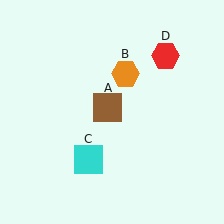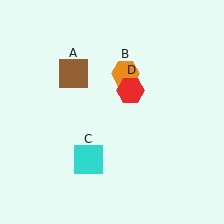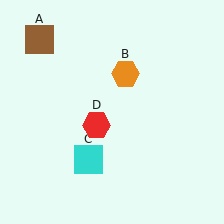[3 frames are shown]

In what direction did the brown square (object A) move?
The brown square (object A) moved up and to the left.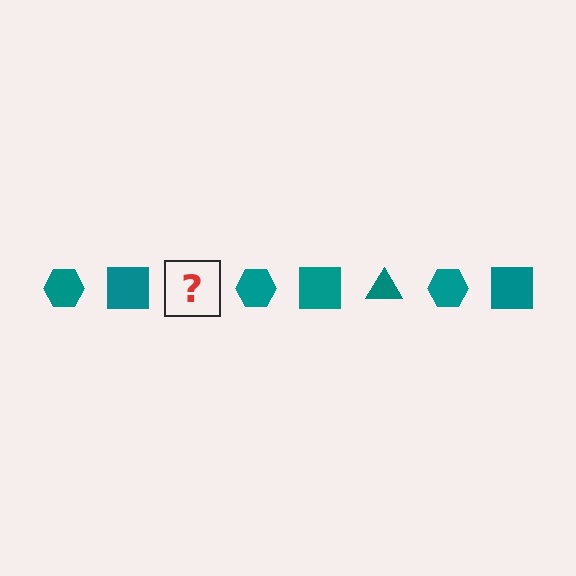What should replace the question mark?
The question mark should be replaced with a teal triangle.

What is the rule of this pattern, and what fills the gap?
The rule is that the pattern cycles through hexagon, square, triangle shapes in teal. The gap should be filled with a teal triangle.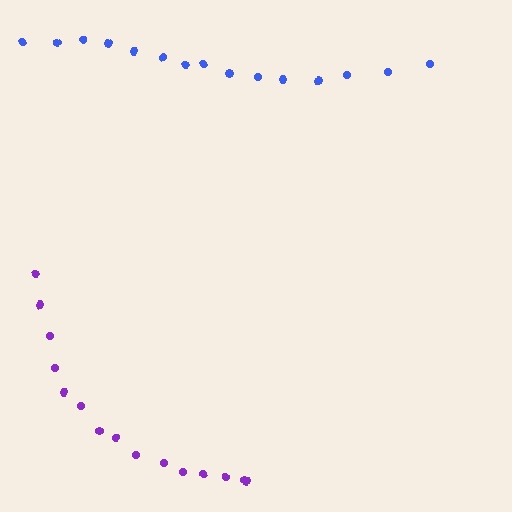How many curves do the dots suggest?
There are 2 distinct paths.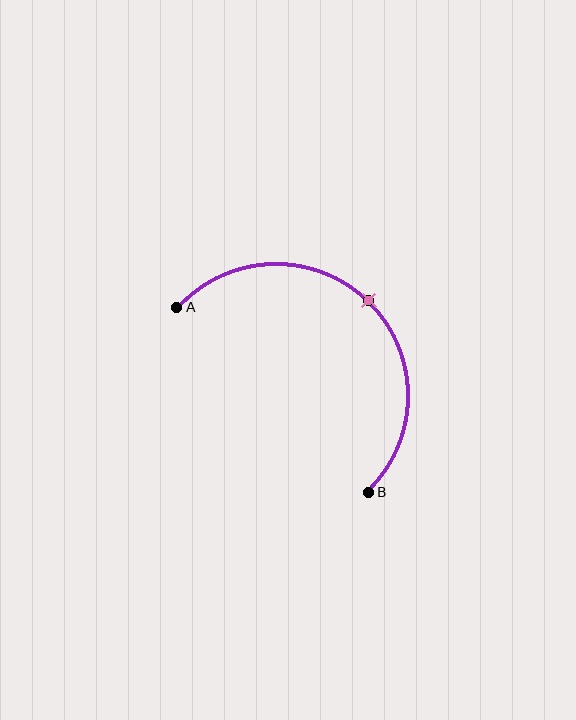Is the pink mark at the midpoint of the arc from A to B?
Yes. The pink mark lies on the arc at equal arc-length from both A and B — it is the arc midpoint.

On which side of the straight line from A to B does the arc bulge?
The arc bulges above and to the right of the straight line connecting A and B.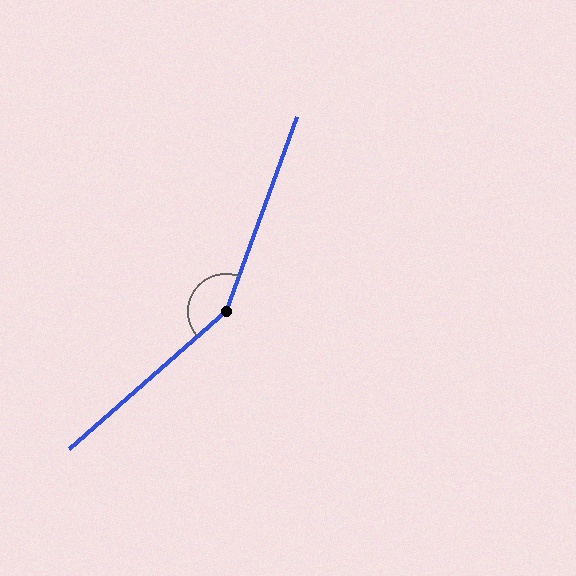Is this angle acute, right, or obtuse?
It is obtuse.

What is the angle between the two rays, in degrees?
Approximately 151 degrees.